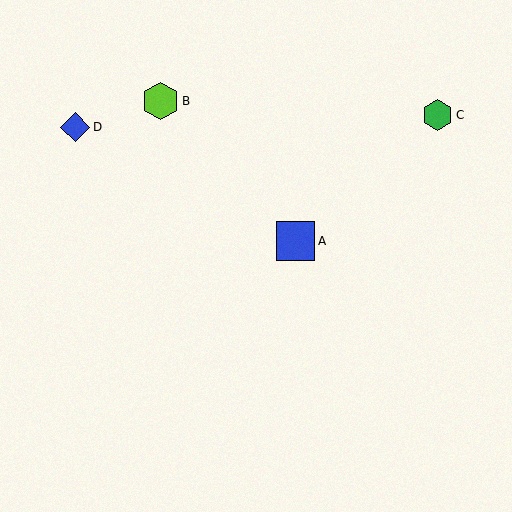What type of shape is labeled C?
Shape C is a green hexagon.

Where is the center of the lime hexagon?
The center of the lime hexagon is at (160, 101).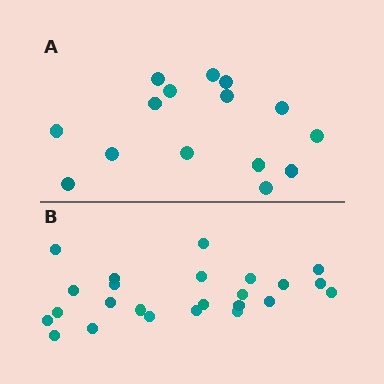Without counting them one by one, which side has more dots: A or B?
Region B (the bottom region) has more dots.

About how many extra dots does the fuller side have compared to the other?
Region B has roughly 8 or so more dots than region A.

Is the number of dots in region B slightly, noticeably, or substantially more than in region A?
Region B has substantially more. The ratio is roughly 1.6 to 1.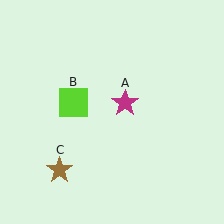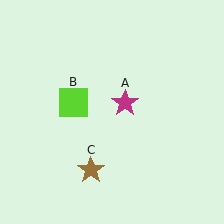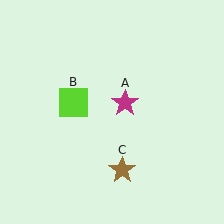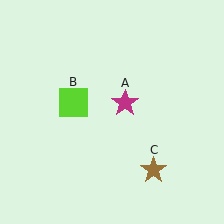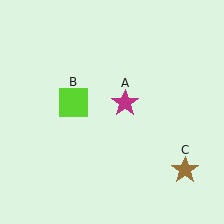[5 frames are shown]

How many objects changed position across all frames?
1 object changed position: brown star (object C).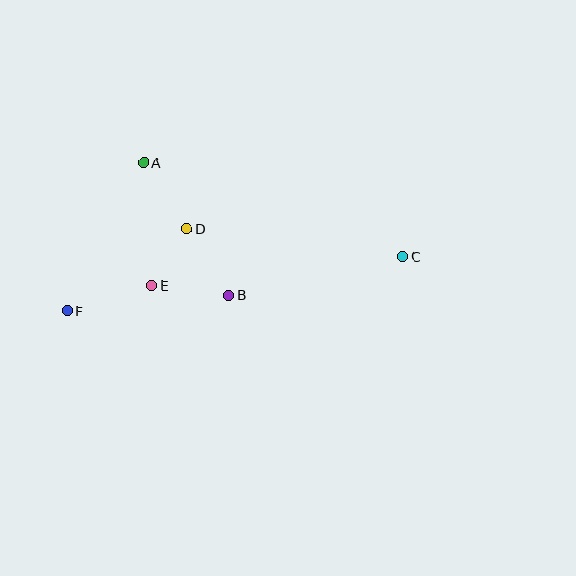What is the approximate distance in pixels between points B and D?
The distance between B and D is approximately 79 pixels.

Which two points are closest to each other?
Points D and E are closest to each other.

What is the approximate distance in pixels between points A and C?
The distance between A and C is approximately 276 pixels.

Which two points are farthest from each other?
Points C and F are farthest from each other.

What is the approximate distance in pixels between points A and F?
The distance between A and F is approximately 167 pixels.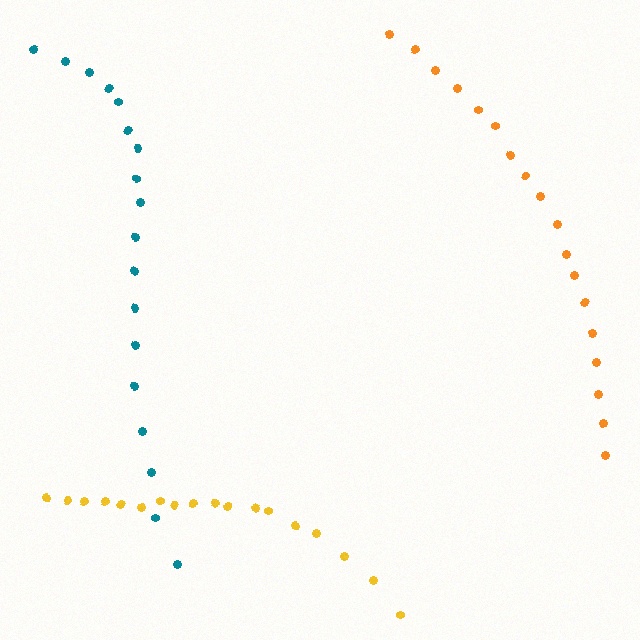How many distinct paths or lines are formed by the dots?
There are 3 distinct paths.